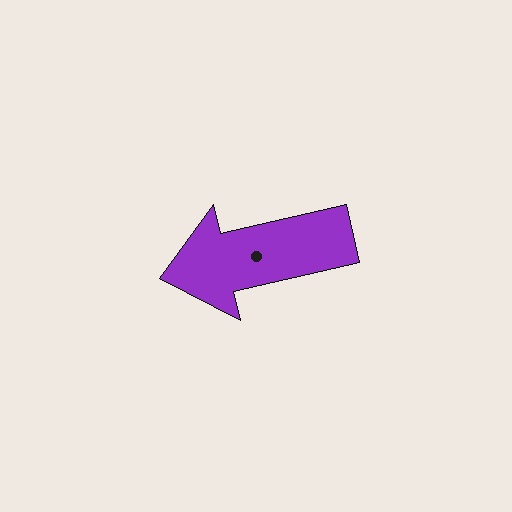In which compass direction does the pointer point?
West.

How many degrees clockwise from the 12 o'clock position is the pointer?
Approximately 257 degrees.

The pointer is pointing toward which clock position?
Roughly 9 o'clock.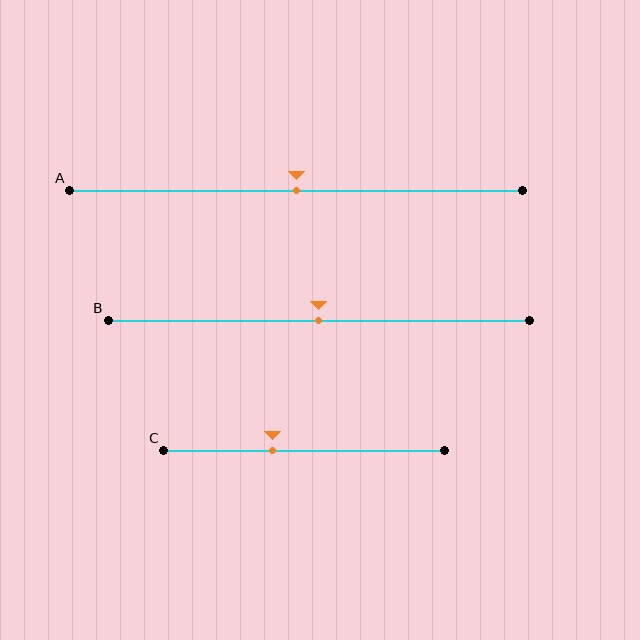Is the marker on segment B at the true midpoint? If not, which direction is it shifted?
Yes, the marker on segment B is at the true midpoint.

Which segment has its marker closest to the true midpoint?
Segment A has its marker closest to the true midpoint.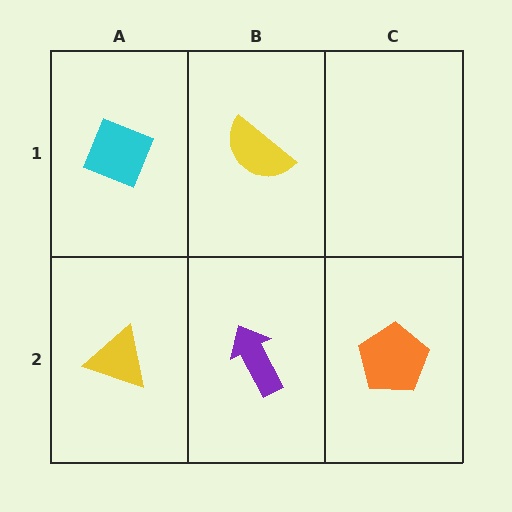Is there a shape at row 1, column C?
No, that cell is empty.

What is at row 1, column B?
A yellow semicircle.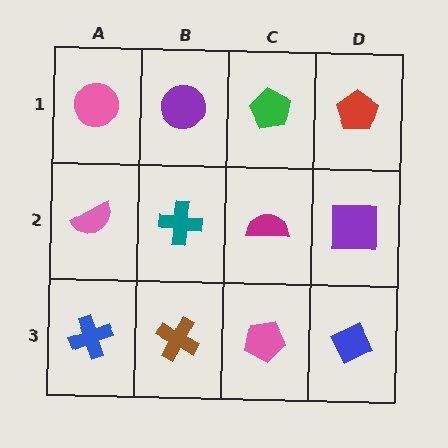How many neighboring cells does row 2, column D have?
3.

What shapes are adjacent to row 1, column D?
A purple square (row 2, column D), a green pentagon (row 1, column C).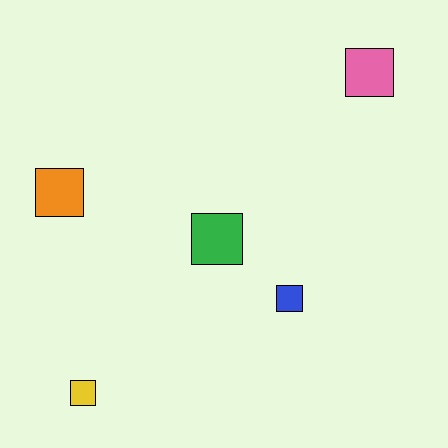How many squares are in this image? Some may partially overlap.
There are 5 squares.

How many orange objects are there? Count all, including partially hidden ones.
There is 1 orange object.